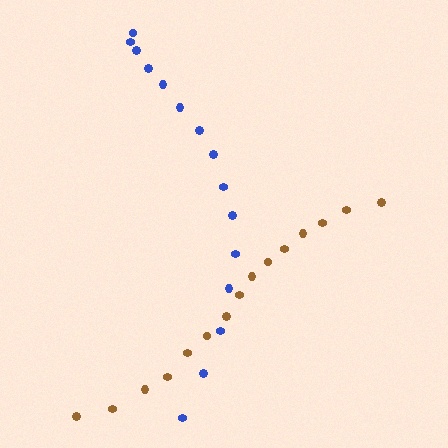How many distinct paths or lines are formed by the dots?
There are 2 distinct paths.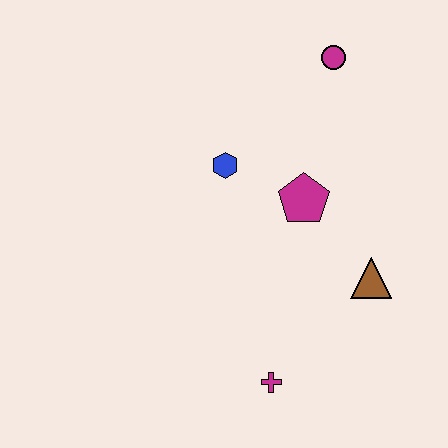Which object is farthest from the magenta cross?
The magenta circle is farthest from the magenta cross.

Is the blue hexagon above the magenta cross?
Yes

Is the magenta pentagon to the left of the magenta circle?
Yes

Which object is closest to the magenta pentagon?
The blue hexagon is closest to the magenta pentagon.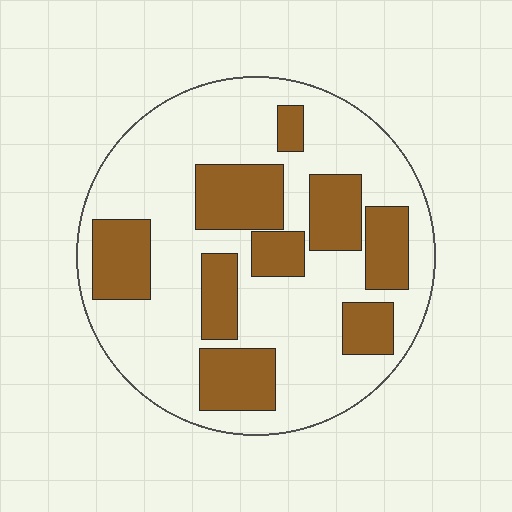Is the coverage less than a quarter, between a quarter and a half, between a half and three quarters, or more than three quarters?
Between a quarter and a half.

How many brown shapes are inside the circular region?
9.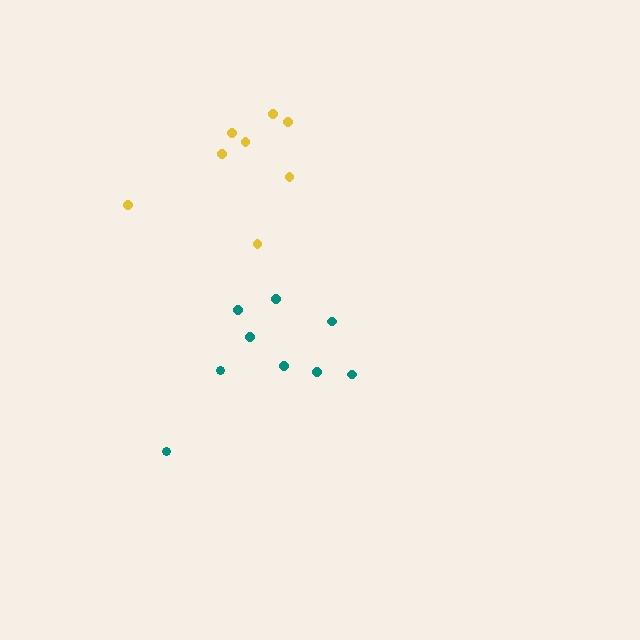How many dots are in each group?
Group 1: 9 dots, Group 2: 8 dots (17 total).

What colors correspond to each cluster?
The clusters are colored: teal, yellow.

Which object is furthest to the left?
The teal cluster is leftmost.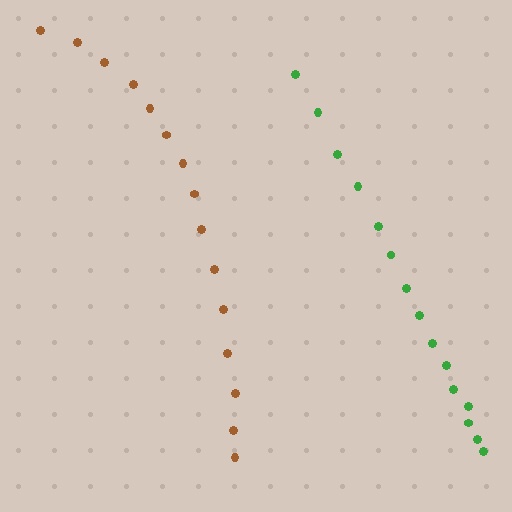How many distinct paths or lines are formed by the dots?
There are 2 distinct paths.